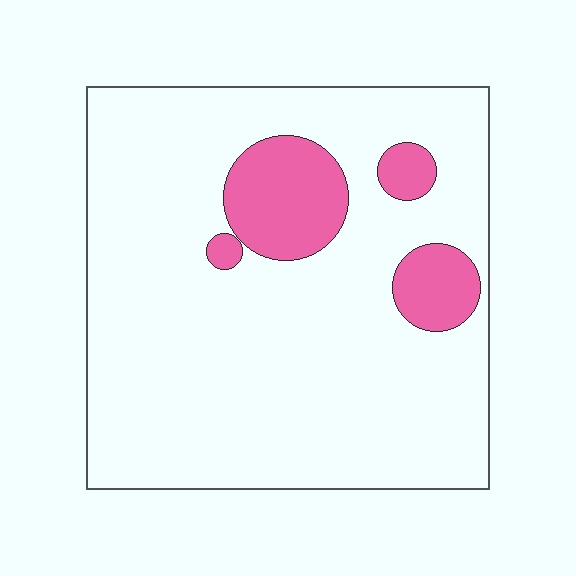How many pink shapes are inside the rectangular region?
4.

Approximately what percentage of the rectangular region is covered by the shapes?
Approximately 15%.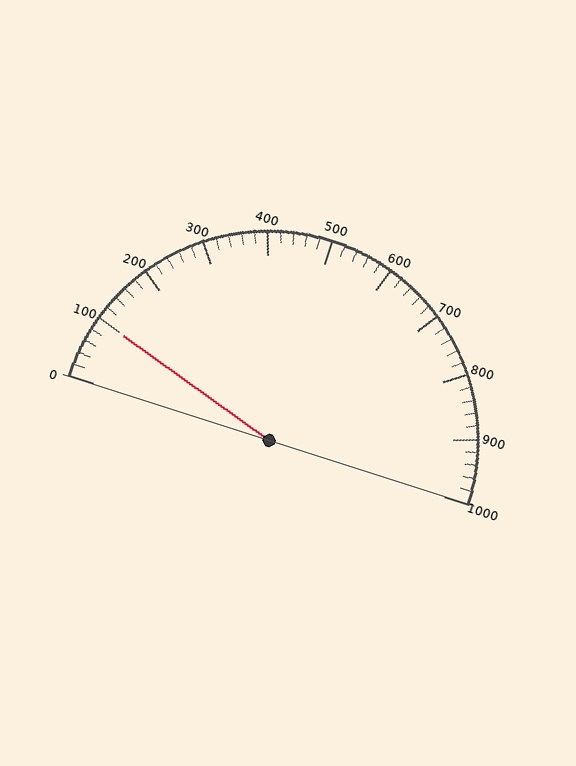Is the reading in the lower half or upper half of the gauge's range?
The reading is in the lower half of the range (0 to 1000).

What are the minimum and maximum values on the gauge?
The gauge ranges from 0 to 1000.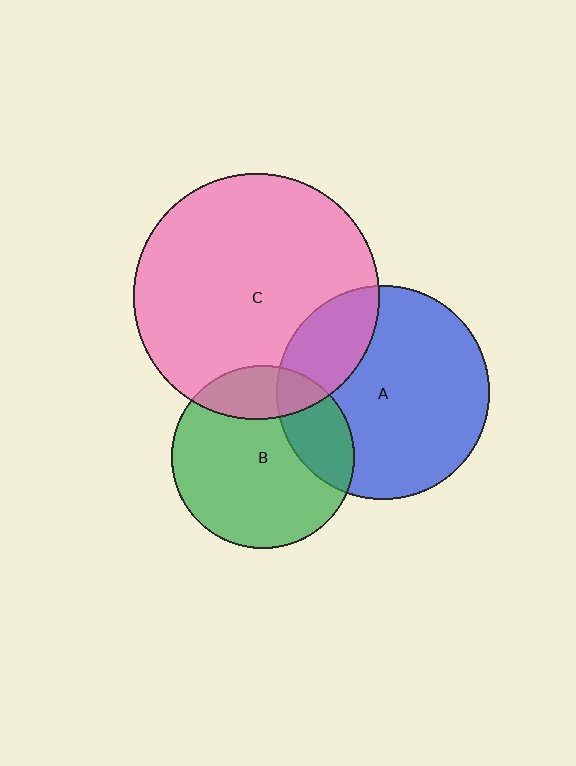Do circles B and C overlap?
Yes.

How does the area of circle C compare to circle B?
Approximately 1.8 times.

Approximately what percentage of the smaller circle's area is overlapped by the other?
Approximately 20%.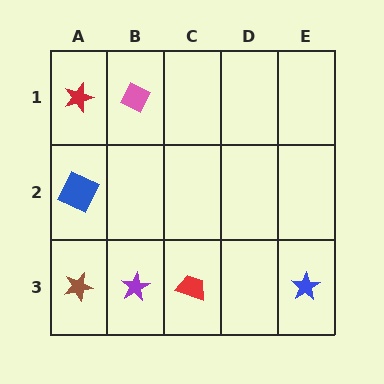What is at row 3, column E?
A blue star.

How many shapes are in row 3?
4 shapes.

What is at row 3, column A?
A brown star.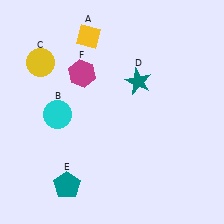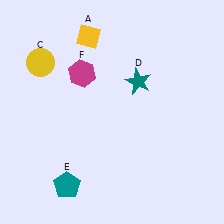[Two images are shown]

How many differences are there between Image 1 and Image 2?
There is 1 difference between the two images.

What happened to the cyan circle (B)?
The cyan circle (B) was removed in Image 2. It was in the bottom-left area of Image 1.